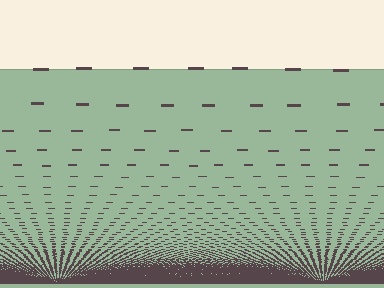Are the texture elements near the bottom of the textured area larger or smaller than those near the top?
Smaller. The gradient is inverted — elements near the bottom are smaller and denser.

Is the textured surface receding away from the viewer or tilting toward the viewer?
The surface appears to tilt toward the viewer. Texture elements get larger and sparser toward the top.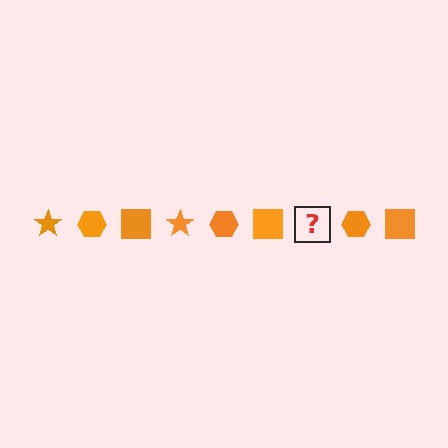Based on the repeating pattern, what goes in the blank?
The blank should be an orange star.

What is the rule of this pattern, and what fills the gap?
The rule is that the pattern cycles through star, hexagon, square shapes in orange. The gap should be filled with an orange star.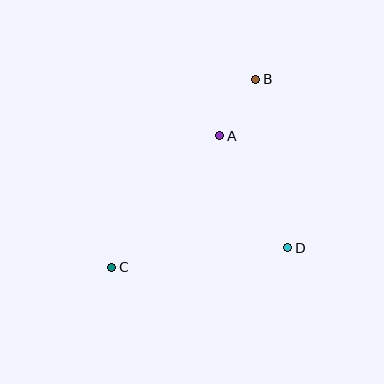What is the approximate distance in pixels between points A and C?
The distance between A and C is approximately 170 pixels.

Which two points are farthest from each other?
Points B and C are farthest from each other.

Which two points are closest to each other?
Points A and B are closest to each other.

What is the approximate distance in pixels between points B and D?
The distance between B and D is approximately 172 pixels.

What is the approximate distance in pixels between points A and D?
The distance between A and D is approximately 131 pixels.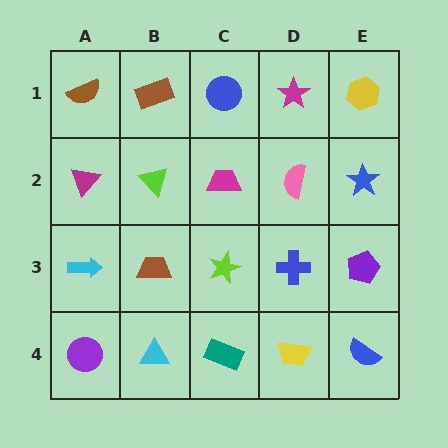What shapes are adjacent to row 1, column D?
A pink semicircle (row 2, column D), a blue circle (row 1, column C), a yellow hexagon (row 1, column E).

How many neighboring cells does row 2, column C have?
4.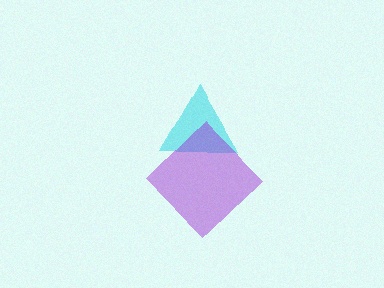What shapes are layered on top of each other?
The layered shapes are: a cyan triangle, a purple diamond.